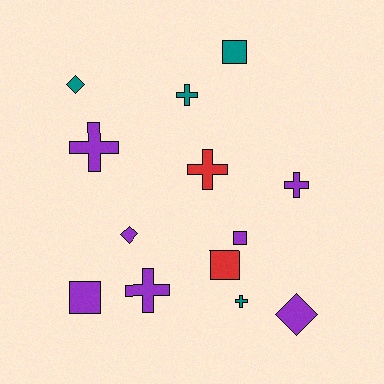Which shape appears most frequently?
Cross, with 6 objects.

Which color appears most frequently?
Purple, with 7 objects.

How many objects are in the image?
There are 13 objects.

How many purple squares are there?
There are 2 purple squares.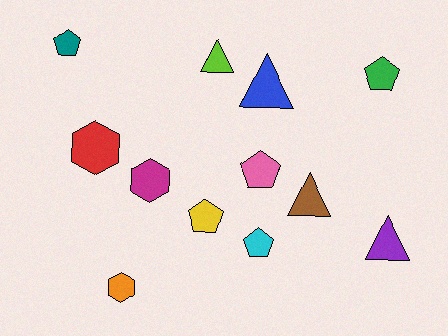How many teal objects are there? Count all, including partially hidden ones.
There is 1 teal object.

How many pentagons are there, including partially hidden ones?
There are 5 pentagons.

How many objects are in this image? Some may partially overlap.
There are 12 objects.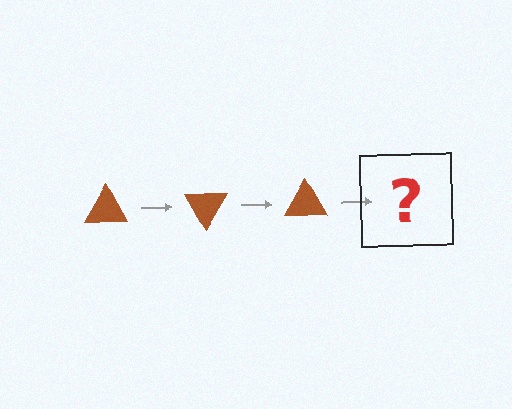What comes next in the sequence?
The next element should be a brown triangle rotated 180 degrees.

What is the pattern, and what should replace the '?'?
The pattern is that the triangle rotates 60 degrees each step. The '?' should be a brown triangle rotated 180 degrees.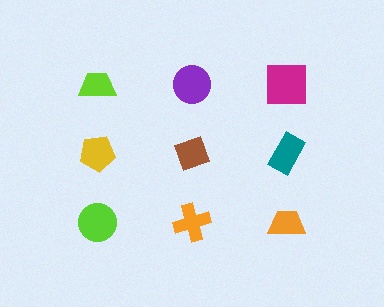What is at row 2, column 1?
A yellow pentagon.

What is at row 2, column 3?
A teal rectangle.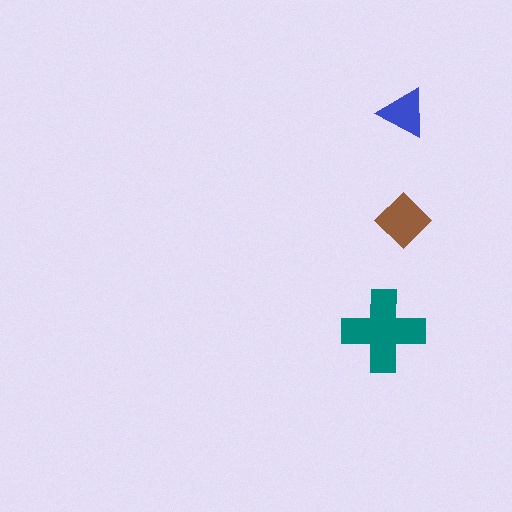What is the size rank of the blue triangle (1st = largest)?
3rd.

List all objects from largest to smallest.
The teal cross, the brown diamond, the blue triangle.